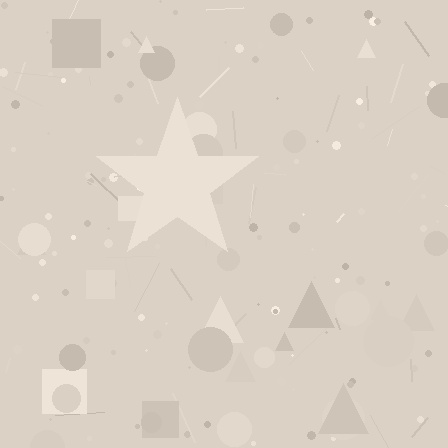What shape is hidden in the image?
A star is hidden in the image.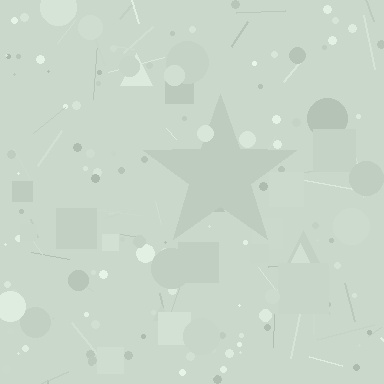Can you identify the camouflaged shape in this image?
The camouflaged shape is a star.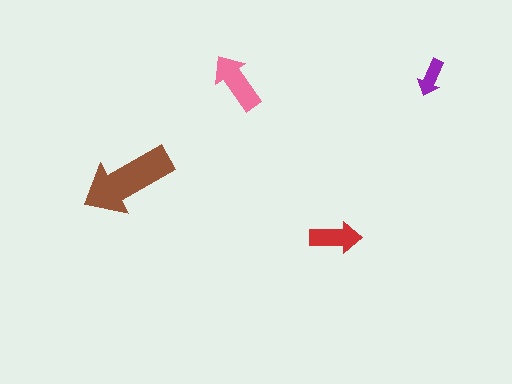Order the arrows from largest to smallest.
the brown one, the pink one, the red one, the purple one.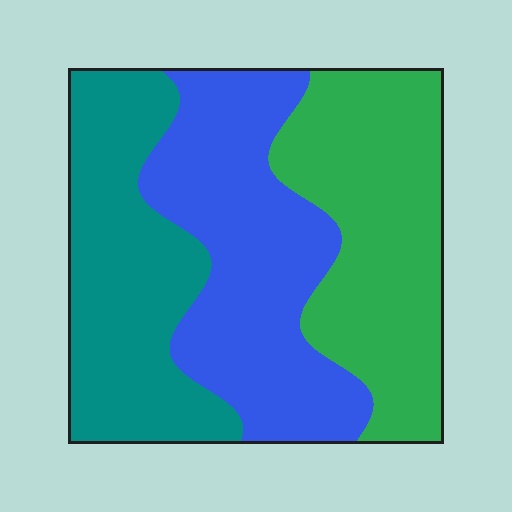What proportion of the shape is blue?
Blue covers roughly 35% of the shape.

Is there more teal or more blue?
Blue.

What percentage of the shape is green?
Green covers about 35% of the shape.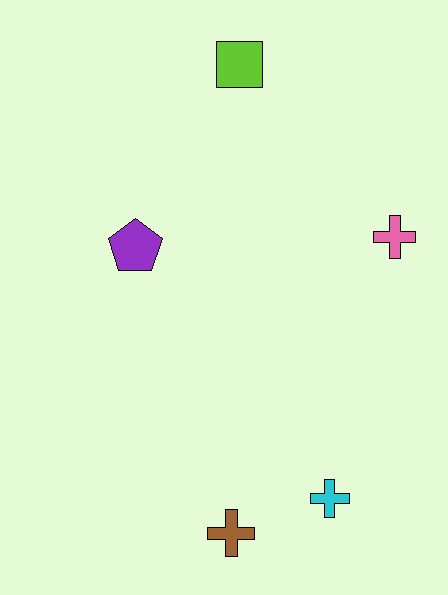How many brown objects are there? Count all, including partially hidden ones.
There is 1 brown object.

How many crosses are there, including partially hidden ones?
There are 3 crosses.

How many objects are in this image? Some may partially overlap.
There are 5 objects.